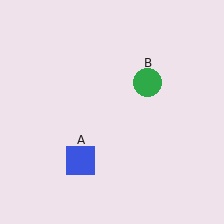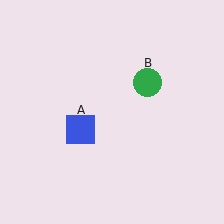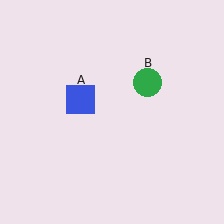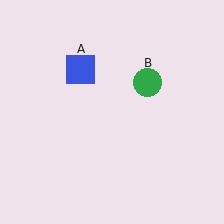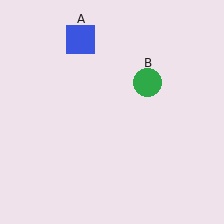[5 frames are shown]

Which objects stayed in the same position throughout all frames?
Green circle (object B) remained stationary.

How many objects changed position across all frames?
1 object changed position: blue square (object A).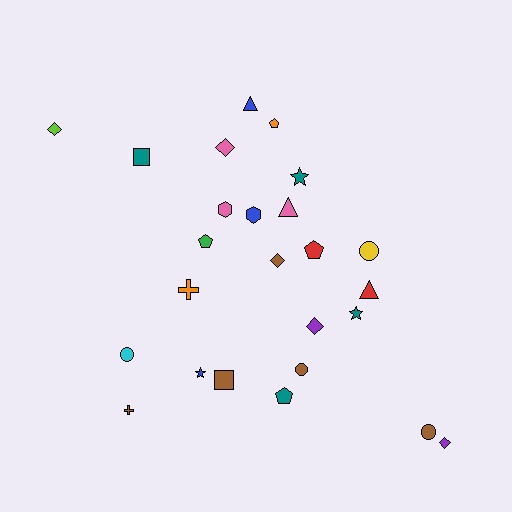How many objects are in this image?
There are 25 objects.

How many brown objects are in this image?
There are 5 brown objects.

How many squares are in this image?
There are 2 squares.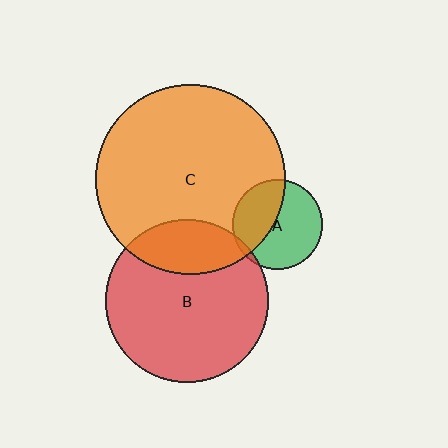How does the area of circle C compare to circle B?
Approximately 1.4 times.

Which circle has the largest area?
Circle C (orange).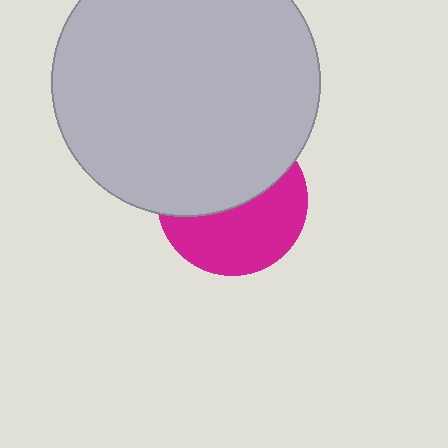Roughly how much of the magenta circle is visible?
About half of it is visible (roughly 50%).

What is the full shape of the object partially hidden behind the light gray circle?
The partially hidden object is a magenta circle.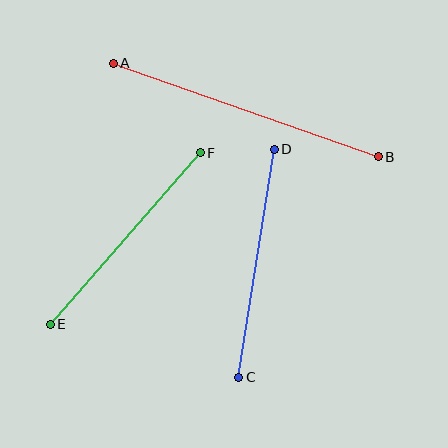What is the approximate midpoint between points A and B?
The midpoint is at approximately (246, 110) pixels.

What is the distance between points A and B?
The distance is approximately 281 pixels.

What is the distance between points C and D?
The distance is approximately 231 pixels.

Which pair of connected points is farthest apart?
Points A and B are farthest apart.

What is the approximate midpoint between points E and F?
The midpoint is at approximately (125, 238) pixels.